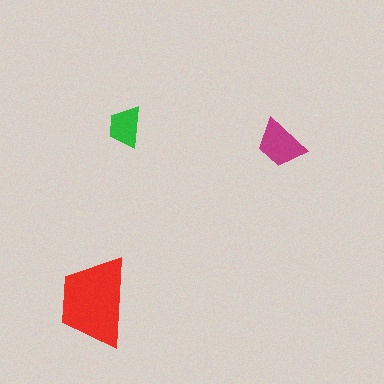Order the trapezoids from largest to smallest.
the red one, the magenta one, the green one.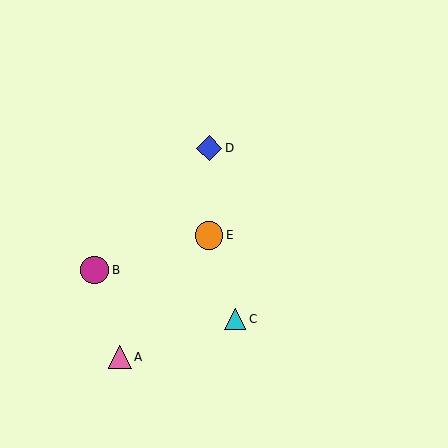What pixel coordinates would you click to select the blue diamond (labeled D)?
Click at (209, 148) to select the blue diamond D.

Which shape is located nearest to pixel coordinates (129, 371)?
The pink triangle (labeled A) at (120, 357) is nearest to that location.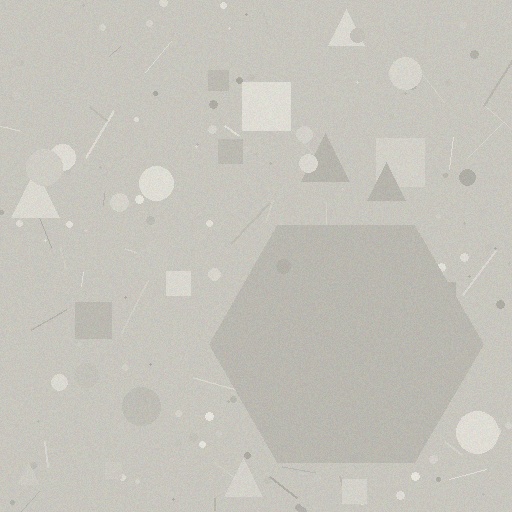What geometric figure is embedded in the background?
A hexagon is embedded in the background.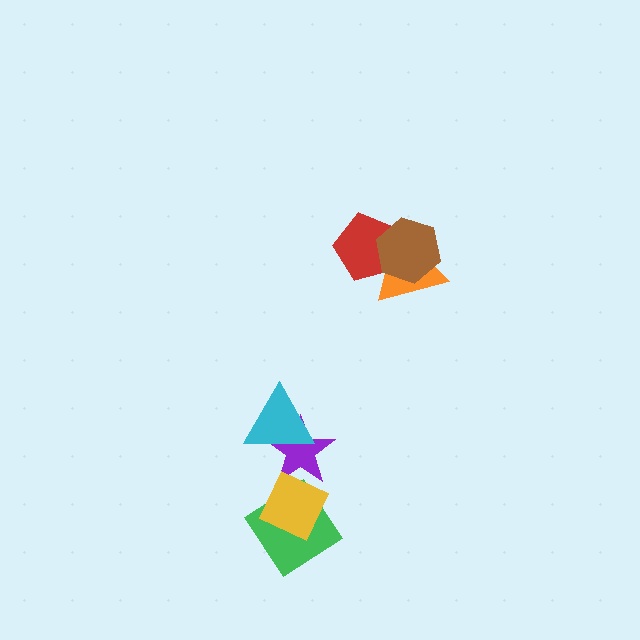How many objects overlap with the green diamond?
1 object overlaps with the green diamond.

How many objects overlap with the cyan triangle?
1 object overlaps with the cyan triangle.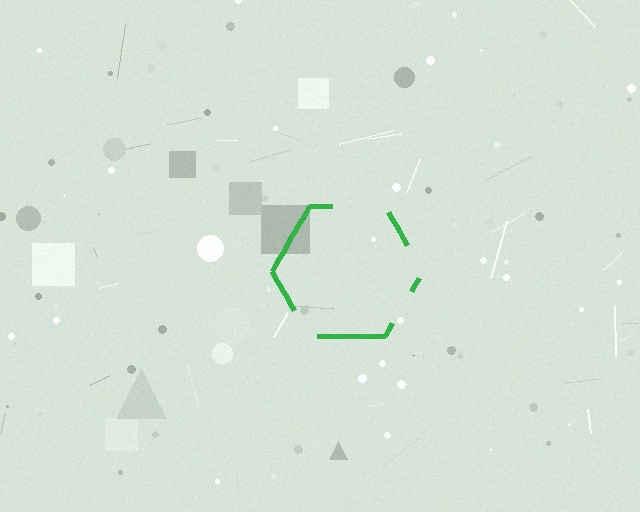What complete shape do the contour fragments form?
The contour fragments form a hexagon.